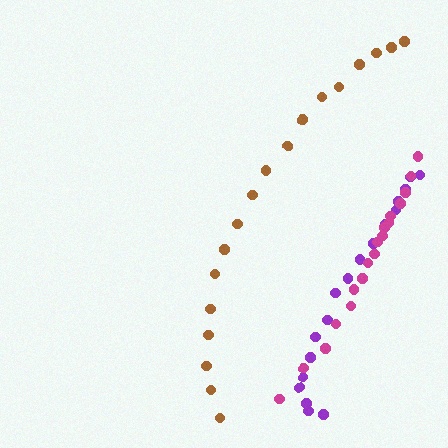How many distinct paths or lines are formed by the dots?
There are 3 distinct paths.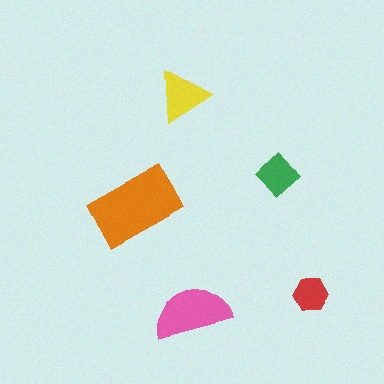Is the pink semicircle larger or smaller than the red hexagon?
Larger.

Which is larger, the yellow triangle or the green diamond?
The yellow triangle.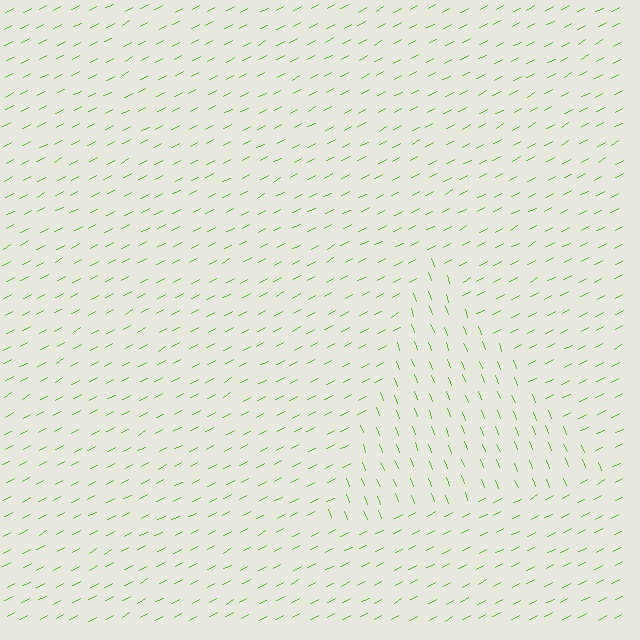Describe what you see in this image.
The image is filled with small lime line segments. A triangle region in the image has lines oriented differently from the surrounding lines, creating a visible texture boundary.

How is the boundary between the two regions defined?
The boundary is defined purely by a change in line orientation (approximately 83 degrees difference). All lines are the same color and thickness.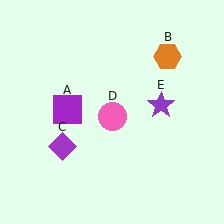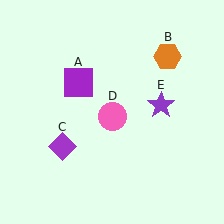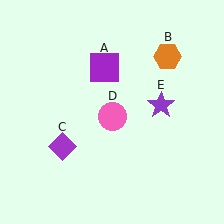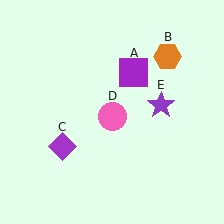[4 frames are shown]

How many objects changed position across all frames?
1 object changed position: purple square (object A).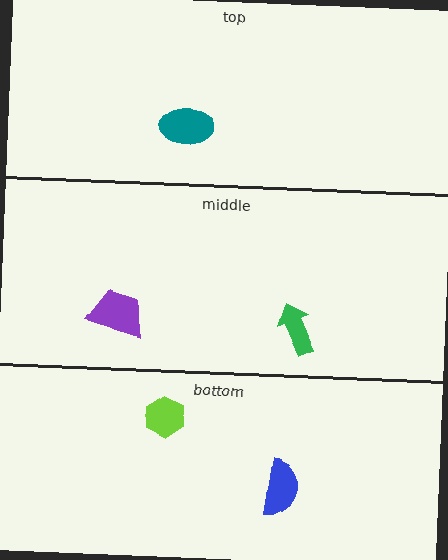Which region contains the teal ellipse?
The top region.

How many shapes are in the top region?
1.